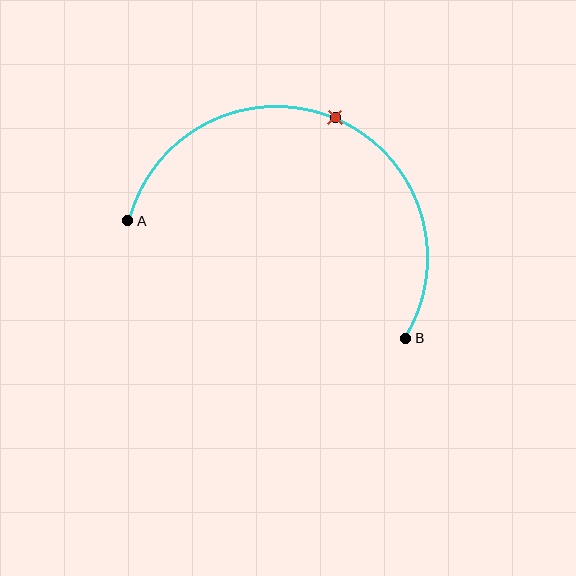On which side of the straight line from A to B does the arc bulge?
The arc bulges above the straight line connecting A and B.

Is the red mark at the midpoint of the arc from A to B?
Yes. The red mark lies on the arc at equal arc-length from both A and B — it is the arc midpoint.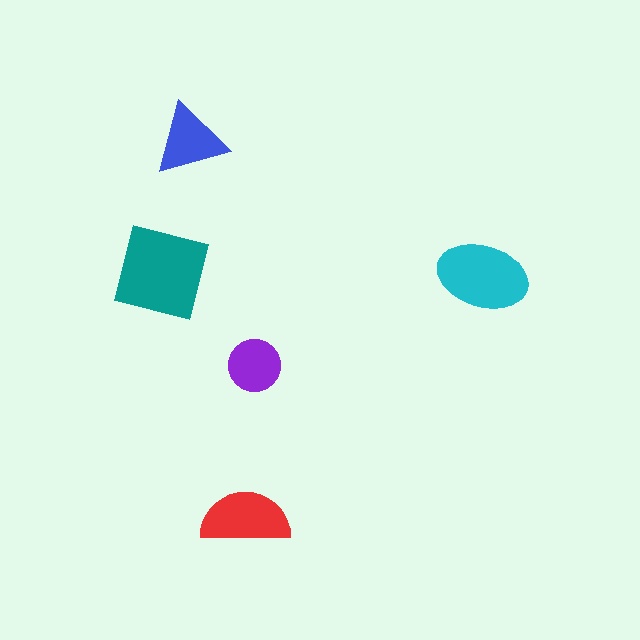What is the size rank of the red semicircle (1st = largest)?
3rd.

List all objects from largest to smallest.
The teal square, the cyan ellipse, the red semicircle, the blue triangle, the purple circle.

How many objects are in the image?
There are 5 objects in the image.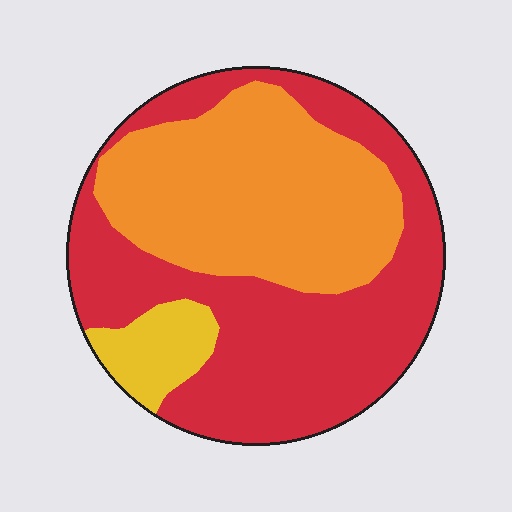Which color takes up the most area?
Red, at roughly 50%.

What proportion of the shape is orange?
Orange covers about 40% of the shape.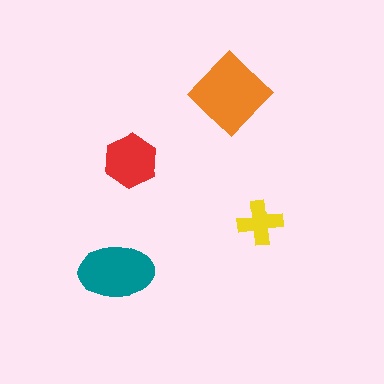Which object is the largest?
The orange diamond.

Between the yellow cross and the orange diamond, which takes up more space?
The orange diamond.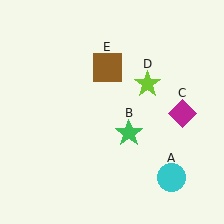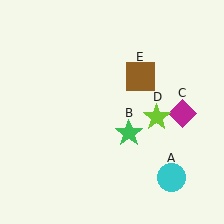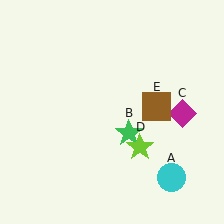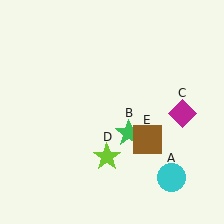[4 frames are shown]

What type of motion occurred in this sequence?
The lime star (object D), brown square (object E) rotated clockwise around the center of the scene.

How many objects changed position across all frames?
2 objects changed position: lime star (object D), brown square (object E).